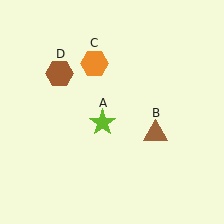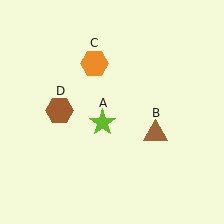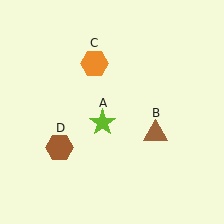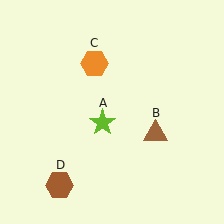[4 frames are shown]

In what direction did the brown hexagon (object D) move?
The brown hexagon (object D) moved down.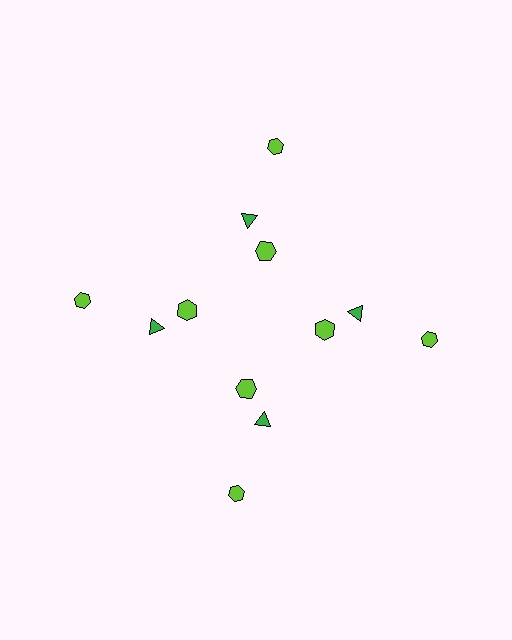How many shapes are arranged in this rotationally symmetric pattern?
There are 12 shapes, arranged in 4 groups of 3.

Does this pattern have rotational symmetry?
Yes, this pattern has 4-fold rotational symmetry. It looks the same after rotating 90 degrees around the center.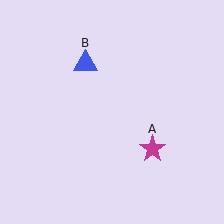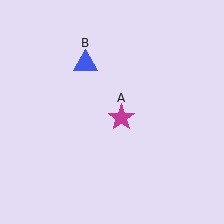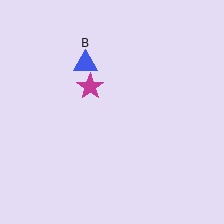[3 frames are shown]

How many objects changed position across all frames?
1 object changed position: magenta star (object A).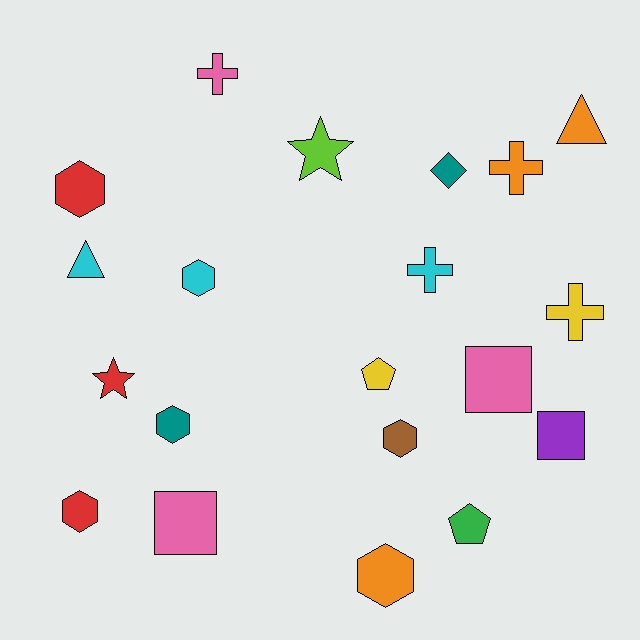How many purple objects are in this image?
There is 1 purple object.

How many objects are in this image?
There are 20 objects.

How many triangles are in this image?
There are 2 triangles.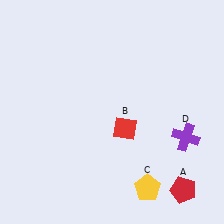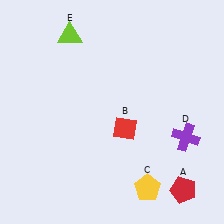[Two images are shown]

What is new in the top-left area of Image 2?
A lime triangle (E) was added in the top-left area of Image 2.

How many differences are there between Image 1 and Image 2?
There is 1 difference between the two images.